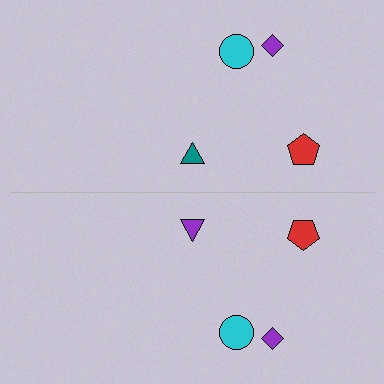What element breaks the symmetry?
The purple triangle on the bottom side breaks the symmetry — its mirror counterpart is teal.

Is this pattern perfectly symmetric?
No, the pattern is not perfectly symmetric. The purple triangle on the bottom side breaks the symmetry — its mirror counterpart is teal.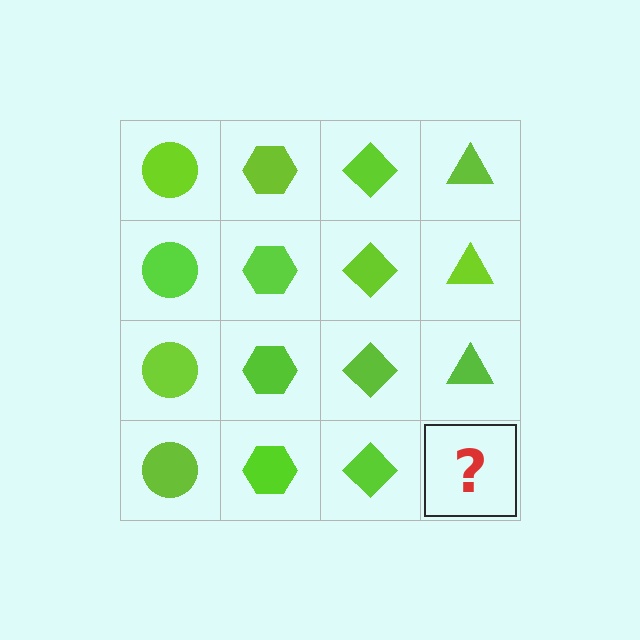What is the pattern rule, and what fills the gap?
The rule is that each column has a consistent shape. The gap should be filled with a lime triangle.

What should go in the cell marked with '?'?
The missing cell should contain a lime triangle.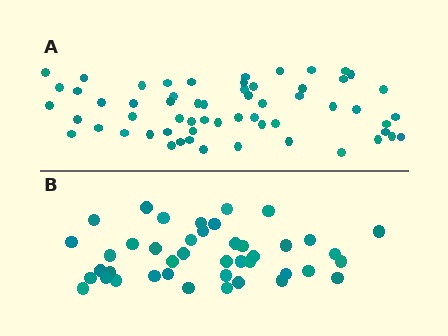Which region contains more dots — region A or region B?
Region A (the top region) has more dots.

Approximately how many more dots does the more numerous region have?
Region A has approximately 15 more dots than region B.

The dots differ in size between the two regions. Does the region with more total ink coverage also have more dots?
No. Region B has more total ink coverage because its dots are larger, but region A actually contains more individual dots. Total area can be misleading — the number of items is what matters here.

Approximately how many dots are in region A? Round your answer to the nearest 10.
About 60 dots. (The exact count is 59, which rounds to 60.)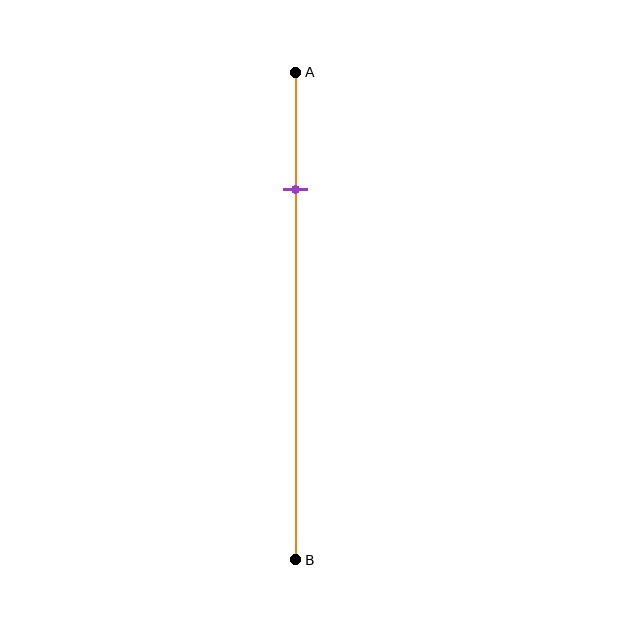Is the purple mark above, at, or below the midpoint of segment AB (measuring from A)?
The purple mark is above the midpoint of segment AB.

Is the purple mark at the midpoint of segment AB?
No, the mark is at about 25% from A, not at the 50% midpoint.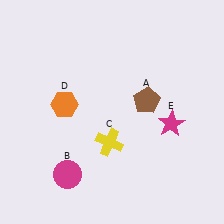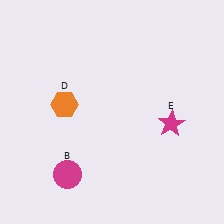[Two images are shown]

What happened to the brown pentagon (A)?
The brown pentagon (A) was removed in Image 2. It was in the top-right area of Image 1.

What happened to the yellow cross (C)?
The yellow cross (C) was removed in Image 2. It was in the bottom-left area of Image 1.